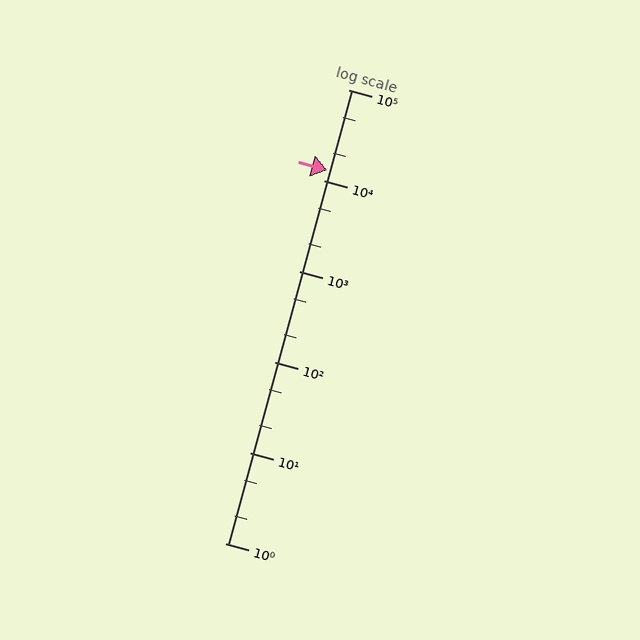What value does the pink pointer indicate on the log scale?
The pointer indicates approximately 13000.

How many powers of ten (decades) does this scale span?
The scale spans 5 decades, from 1 to 100000.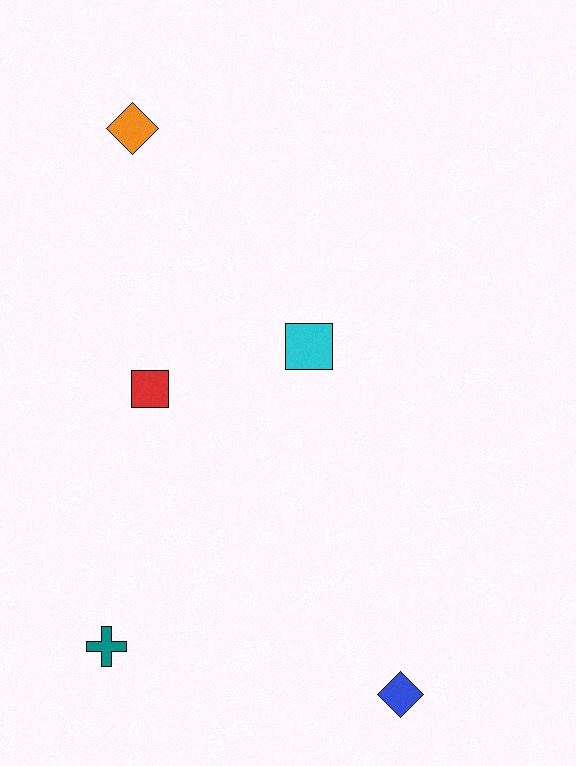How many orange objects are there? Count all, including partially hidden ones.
There is 1 orange object.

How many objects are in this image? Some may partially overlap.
There are 5 objects.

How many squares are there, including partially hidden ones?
There are 2 squares.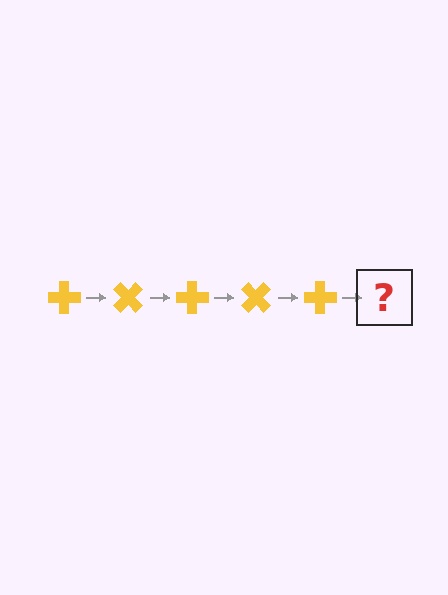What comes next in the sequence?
The next element should be a yellow cross rotated 225 degrees.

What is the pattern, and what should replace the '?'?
The pattern is that the cross rotates 45 degrees each step. The '?' should be a yellow cross rotated 225 degrees.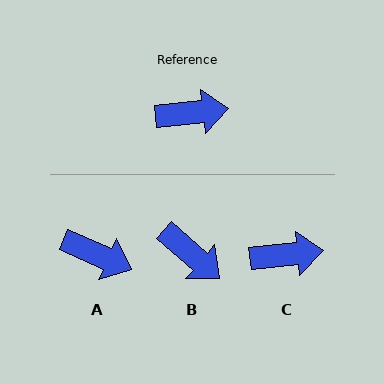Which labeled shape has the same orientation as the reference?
C.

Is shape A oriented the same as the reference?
No, it is off by about 29 degrees.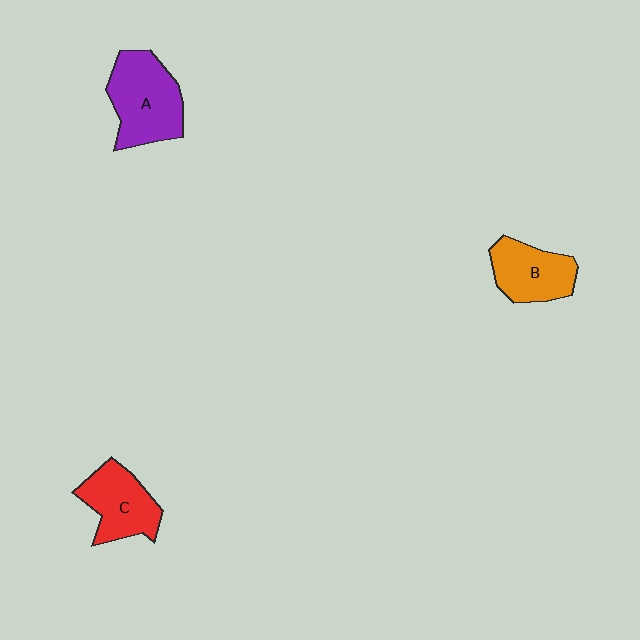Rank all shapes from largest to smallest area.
From largest to smallest: A (purple), C (red), B (orange).